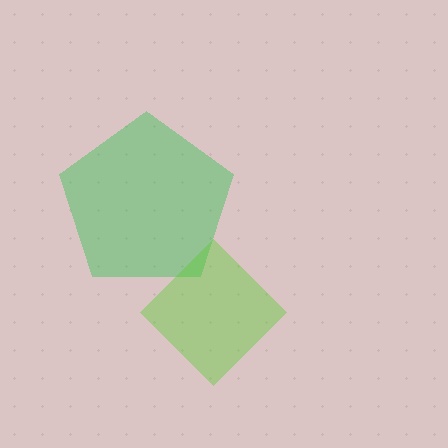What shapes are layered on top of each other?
The layered shapes are: a green pentagon, a lime diamond.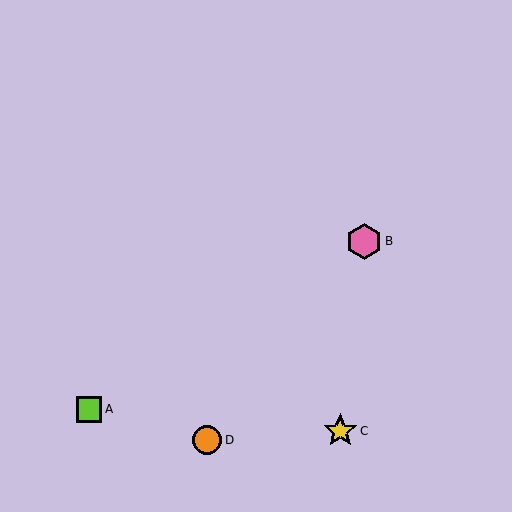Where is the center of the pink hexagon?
The center of the pink hexagon is at (364, 241).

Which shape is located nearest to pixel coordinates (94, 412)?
The lime square (labeled A) at (89, 409) is nearest to that location.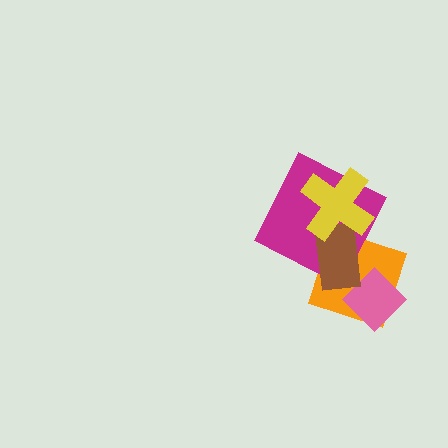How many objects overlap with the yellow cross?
2 objects overlap with the yellow cross.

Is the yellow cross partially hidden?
No, no other shape covers it.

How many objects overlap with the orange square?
3 objects overlap with the orange square.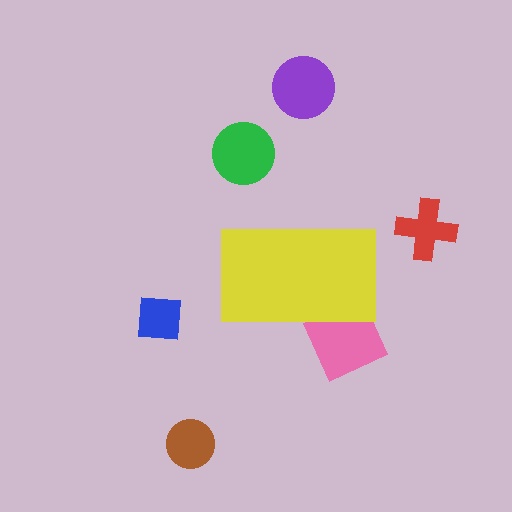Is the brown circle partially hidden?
No, the brown circle is fully visible.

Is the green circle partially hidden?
No, the green circle is fully visible.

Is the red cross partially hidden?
No, the red cross is fully visible.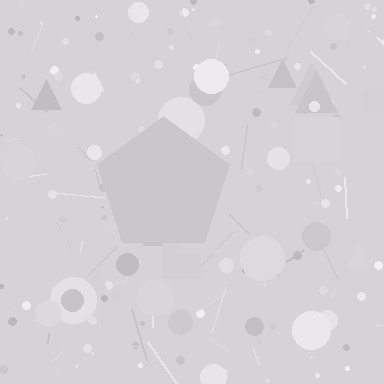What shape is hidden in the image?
A pentagon is hidden in the image.